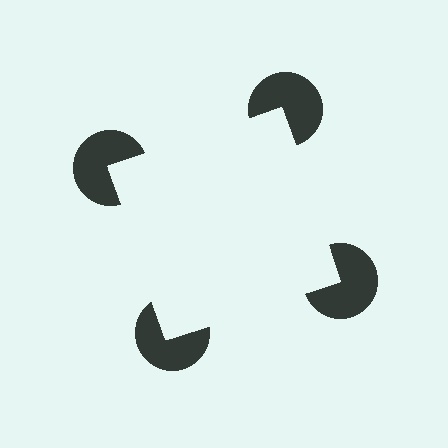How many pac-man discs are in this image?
There are 4 — one at each vertex of the illusory square.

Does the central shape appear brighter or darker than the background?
It typically appears slightly brighter than the background, even though no actual brightness change is drawn.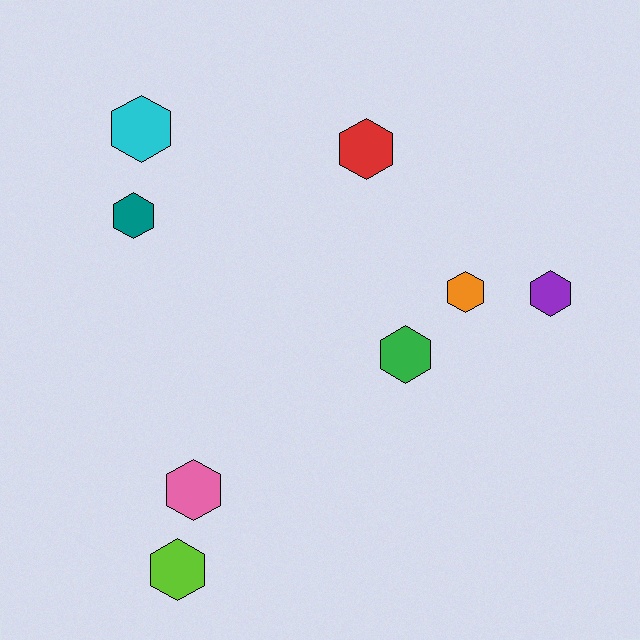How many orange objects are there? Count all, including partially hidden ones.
There is 1 orange object.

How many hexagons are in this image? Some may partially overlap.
There are 8 hexagons.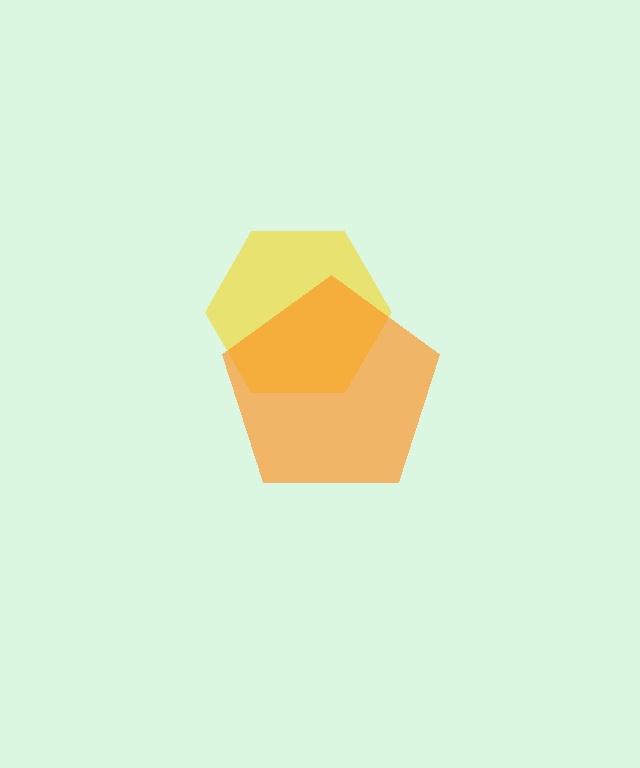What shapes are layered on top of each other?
The layered shapes are: a yellow hexagon, an orange pentagon.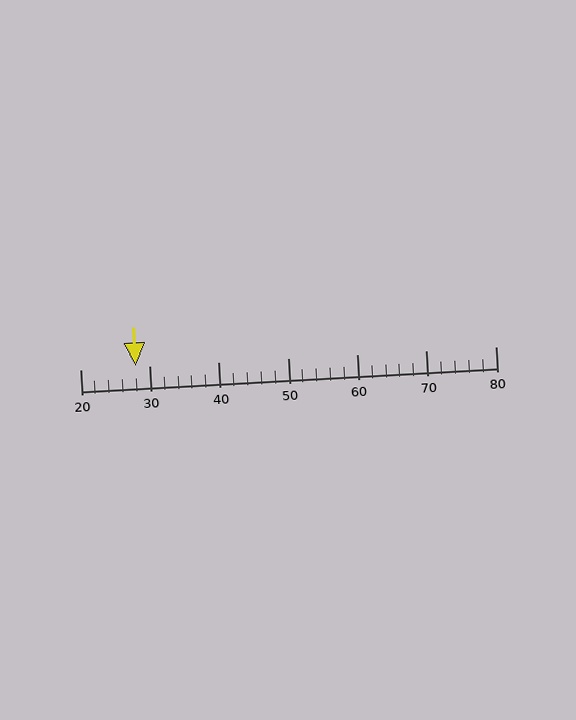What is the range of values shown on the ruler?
The ruler shows values from 20 to 80.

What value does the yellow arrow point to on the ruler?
The yellow arrow points to approximately 28.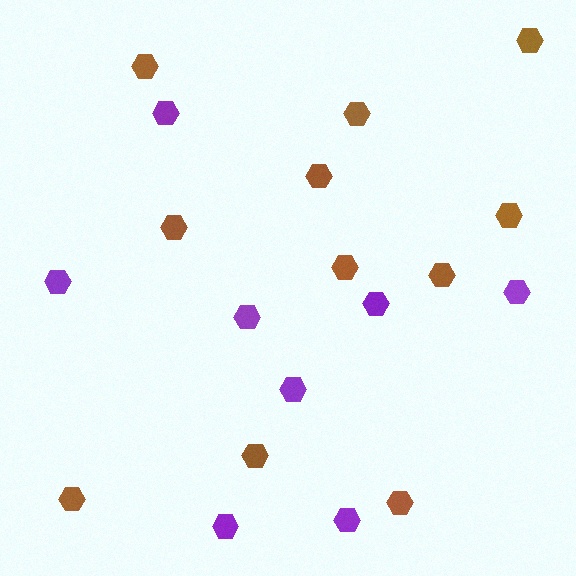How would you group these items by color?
There are 2 groups: one group of purple hexagons (8) and one group of brown hexagons (11).